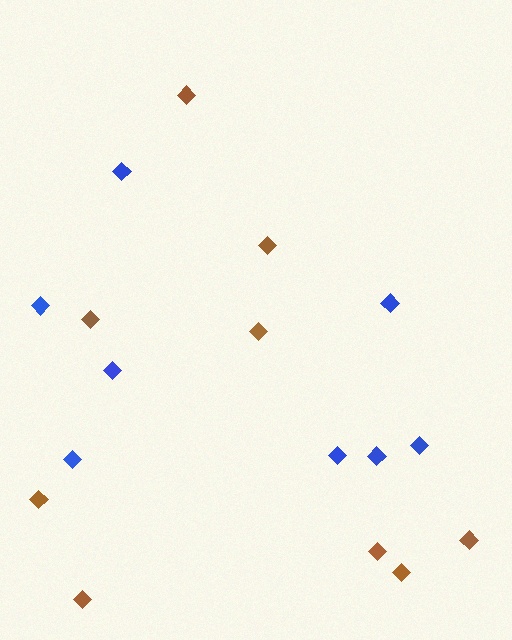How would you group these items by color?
There are 2 groups: one group of blue diamonds (8) and one group of brown diamonds (9).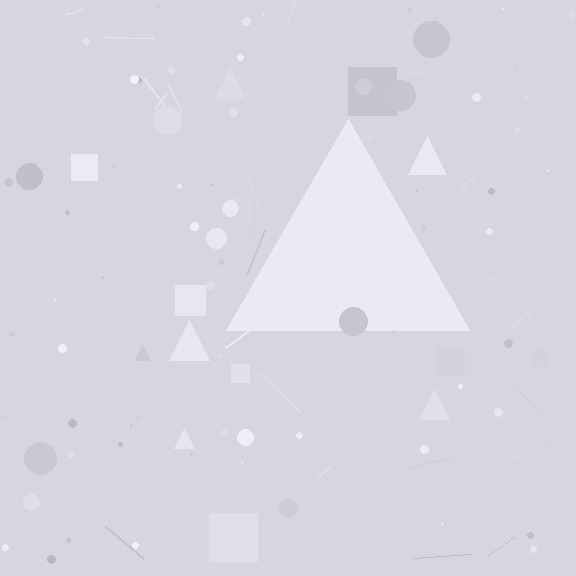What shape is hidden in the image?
A triangle is hidden in the image.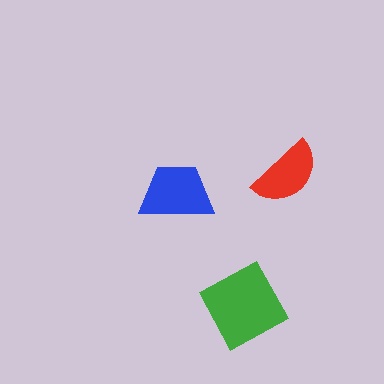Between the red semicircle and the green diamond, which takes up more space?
The green diamond.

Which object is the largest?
The green diamond.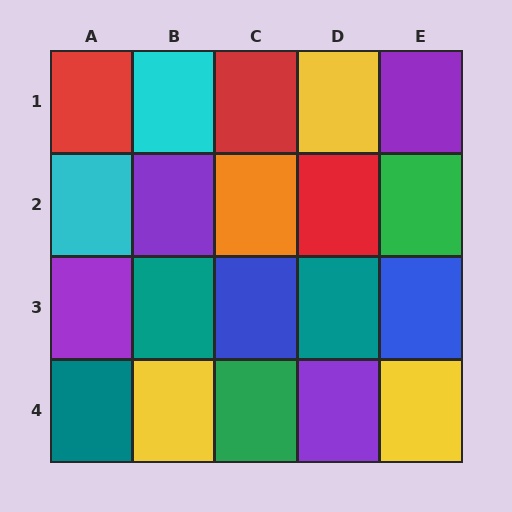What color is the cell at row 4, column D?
Purple.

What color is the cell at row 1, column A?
Red.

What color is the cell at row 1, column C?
Red.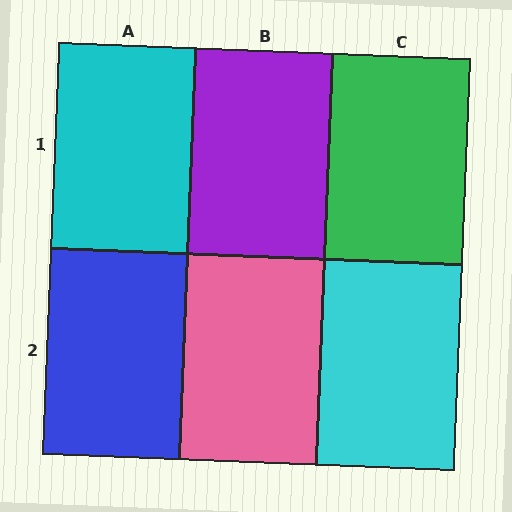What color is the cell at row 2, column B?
Pink.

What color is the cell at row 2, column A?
Blue.